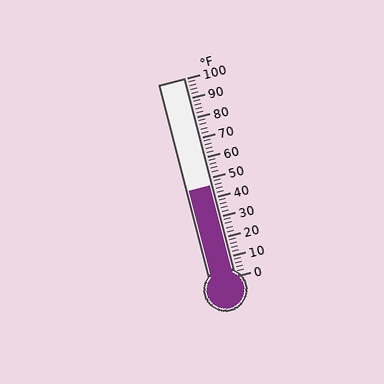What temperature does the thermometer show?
The thermometer shows approximately 46°F.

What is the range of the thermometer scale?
The thermometer scale ranges from 0°F to 100°F.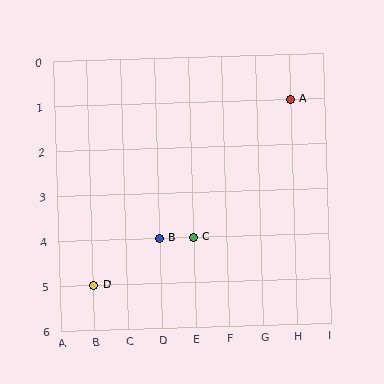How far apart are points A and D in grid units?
Points A and D are 6 columns and 4 rows apart (about 7.2 grid units diagonally).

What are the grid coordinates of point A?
Point A is at grid coordinates (H, 1).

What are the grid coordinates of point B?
Point B is at grid coordinates (D, 4).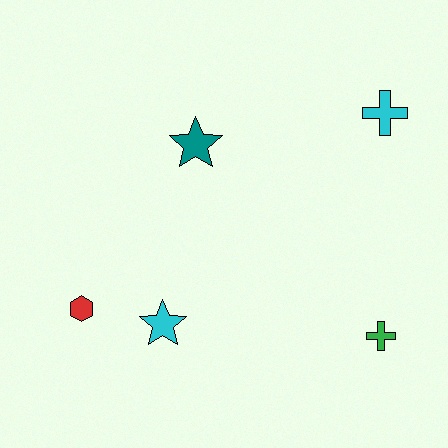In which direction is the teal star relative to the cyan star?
The teal star is above the cyan star.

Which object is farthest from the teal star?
The green cross is farthest from the teal star.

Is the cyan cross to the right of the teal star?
Yes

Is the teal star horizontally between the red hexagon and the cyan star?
No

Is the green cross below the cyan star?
Yes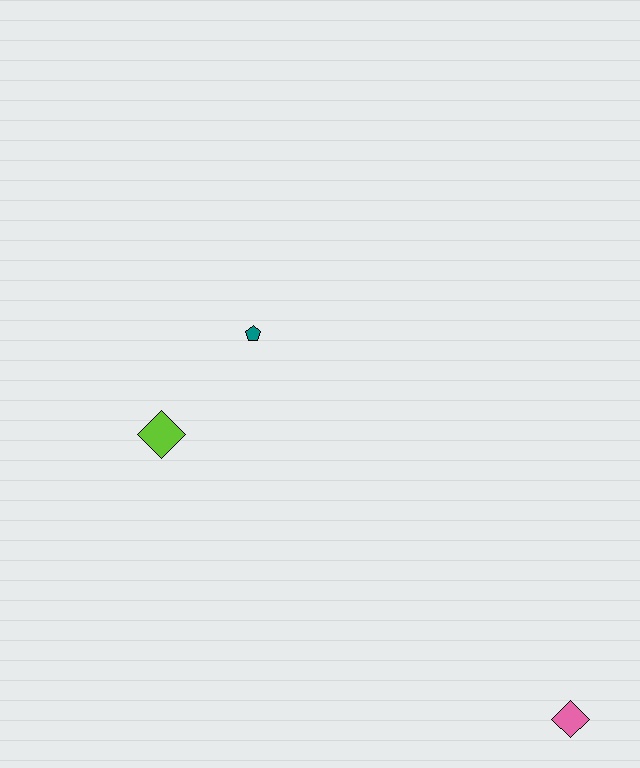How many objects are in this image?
There are 3 objects.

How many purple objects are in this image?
There are no purple objects.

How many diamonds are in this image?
There are 2 diamonds.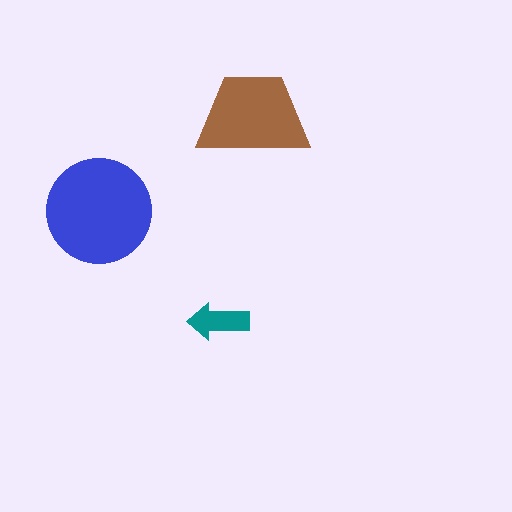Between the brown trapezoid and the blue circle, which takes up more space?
The blue circle.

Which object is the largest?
The blue circle.